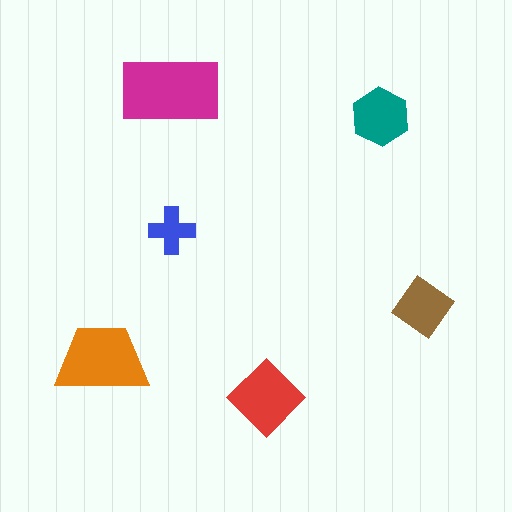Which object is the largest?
The magenta rectangle.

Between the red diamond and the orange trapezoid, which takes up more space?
The orange trapezoid.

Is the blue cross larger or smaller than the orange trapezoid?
Smaller.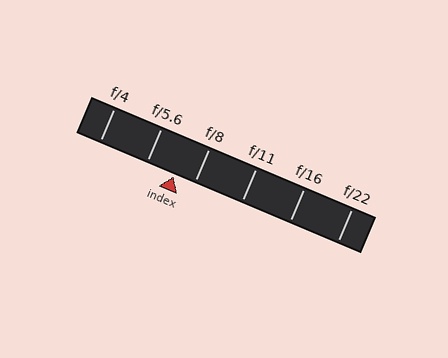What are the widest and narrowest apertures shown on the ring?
The widest aperture shown is f/4 and the narrowest is f/22.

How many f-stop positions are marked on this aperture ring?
There are 6 f-stop positions marked.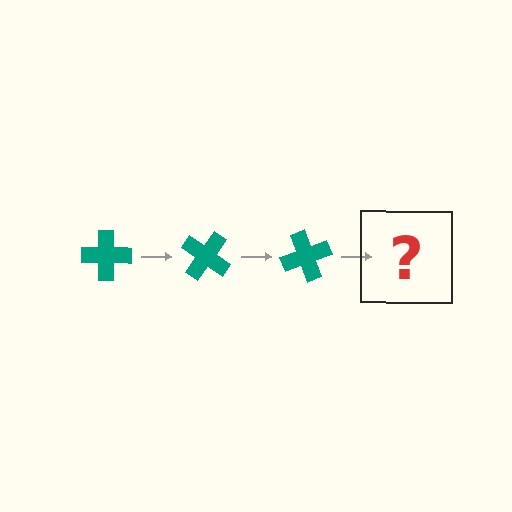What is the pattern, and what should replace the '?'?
The pattern is that the cross rotates 35 degrees each step. The '?' should be a teal cross rotated 105 degrees.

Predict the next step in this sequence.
The next step is a teal cross rotated 105 degrees.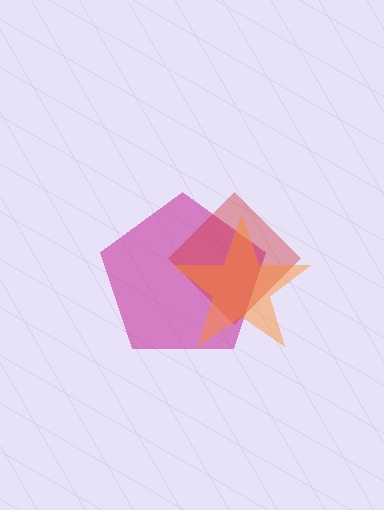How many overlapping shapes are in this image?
There are 3 overlapping shapes in the image.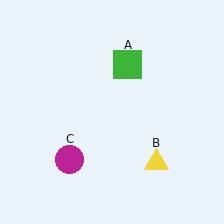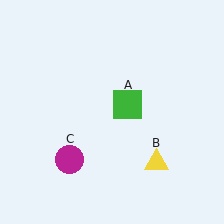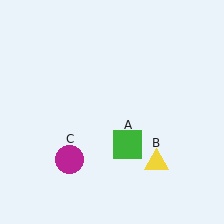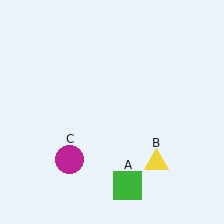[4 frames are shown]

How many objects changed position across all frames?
1 object changed position: green square (object A).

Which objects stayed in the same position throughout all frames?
Yellow triangle (object B) and magenta circle (object C) remained stationary.